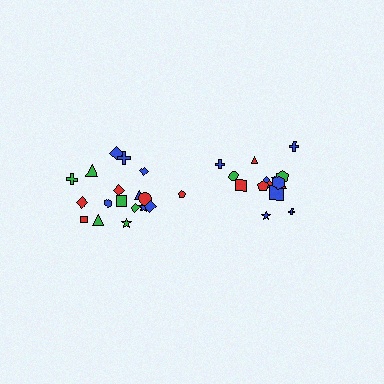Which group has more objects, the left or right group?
The left group.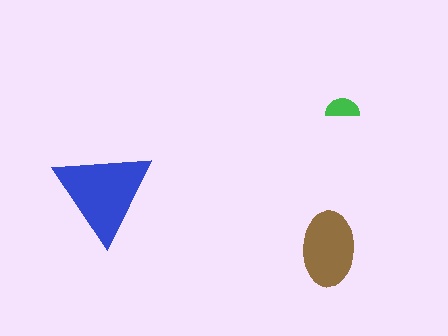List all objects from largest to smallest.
The blue triangle, the brown ellipse, the green semicircle.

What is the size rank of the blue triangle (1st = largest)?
1st.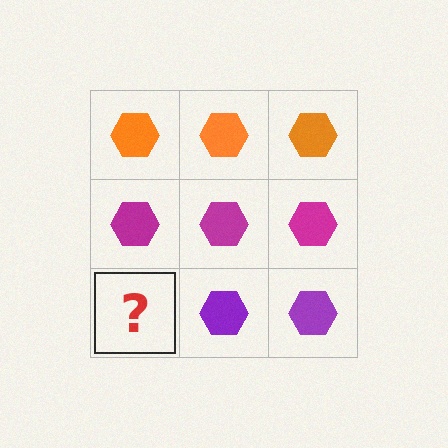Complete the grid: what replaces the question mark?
The question mark should be replaced with a purple hexagon.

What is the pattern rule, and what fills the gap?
The rule is that each row has a consistent color. The gap should be filled with a purple hexagon.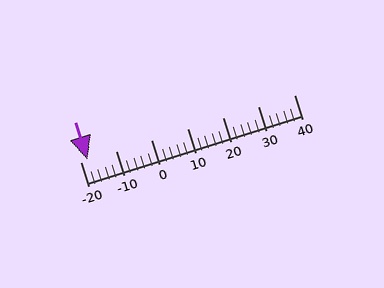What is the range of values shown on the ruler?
The ruler shows values from -20 to 40.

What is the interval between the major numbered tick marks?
The major tick marks are spaced 10 units apart.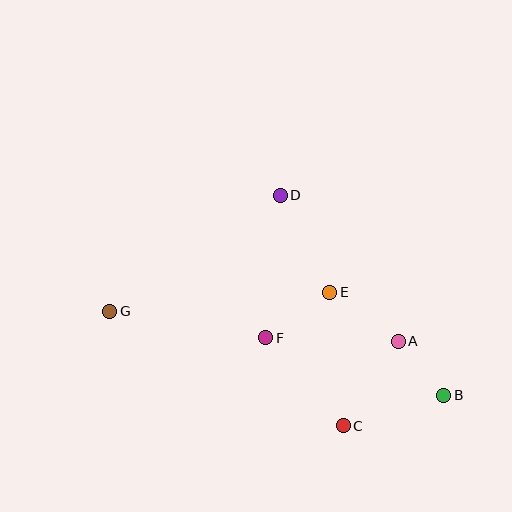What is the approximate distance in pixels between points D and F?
The distance between D and F is approximately 143 pixels.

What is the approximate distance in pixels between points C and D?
The distance between C and D is approximately 239 pixels.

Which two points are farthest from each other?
Points B and G are farthest from each other.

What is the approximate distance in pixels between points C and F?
The distance between C and F is approximately 117 pixels.